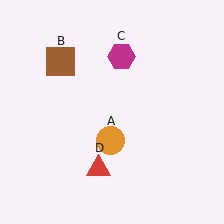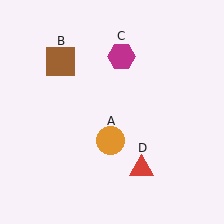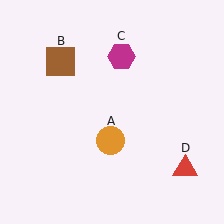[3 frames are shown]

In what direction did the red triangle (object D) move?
The red triangle (object D) moved right.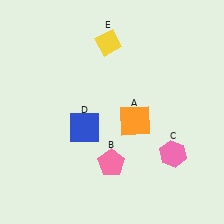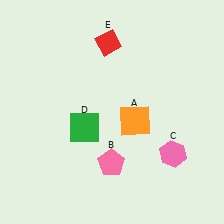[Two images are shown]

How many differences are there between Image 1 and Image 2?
There are 2 differences between the two images.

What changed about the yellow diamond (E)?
In Image 1, E is yellow. In Image 2, it changed to red.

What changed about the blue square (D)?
In Image 1, D is blue. In Image 2, it changed to green.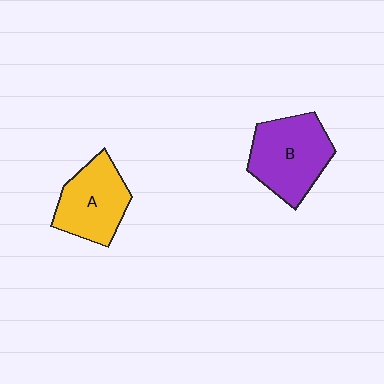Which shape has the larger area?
Shape B (purple).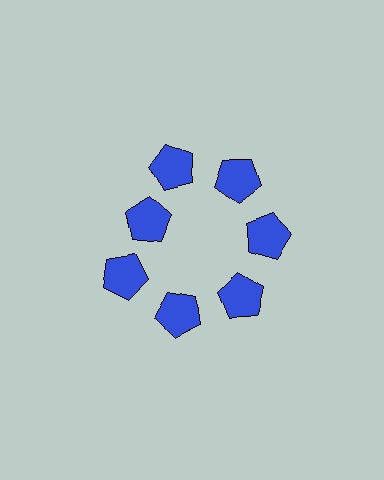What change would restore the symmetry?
The symmetry would be restored by moving it outward, back onto the ring so that all 7 pentagons sit at equal angles and equal distance from the center.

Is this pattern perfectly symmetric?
No. The 7 blue pentagons are arranged in a ring, but one element near the 10 o'clock position is pulled inward toward the center, breaking the 7-fold rotational symmetry.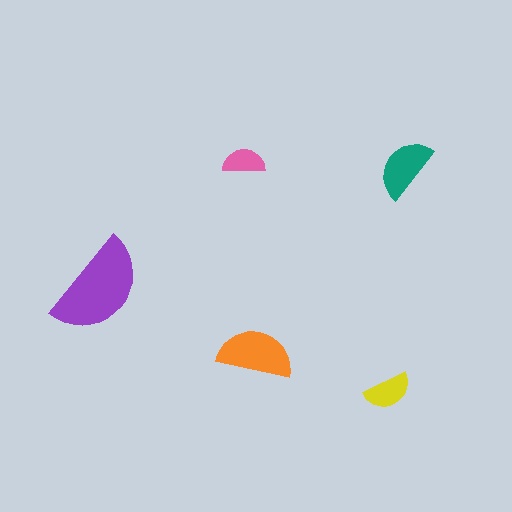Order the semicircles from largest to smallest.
the purple one, the orange one, the teal one, the yellow one, the pink one.